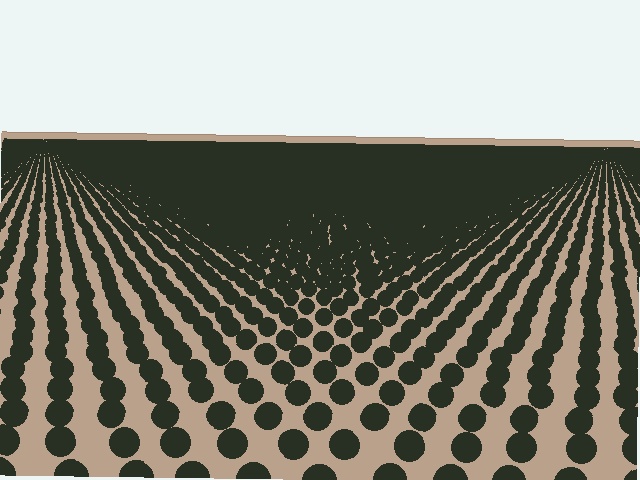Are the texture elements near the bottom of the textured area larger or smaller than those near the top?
Larger. Near the bottom, elements are closer to the viewer and appear at a bigger on-screen size.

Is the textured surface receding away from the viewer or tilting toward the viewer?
The surface is receding away from the viewer. Texture elements get smaller and denser toward the top.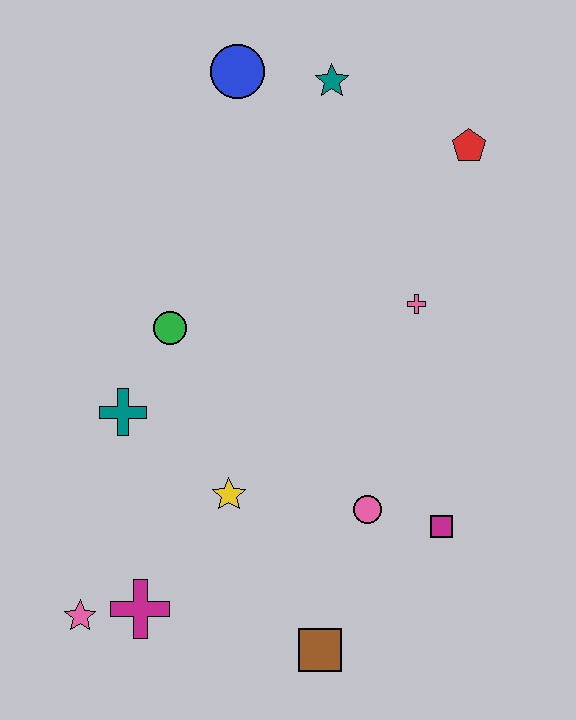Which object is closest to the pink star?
The magenta cross is closest to the pink star.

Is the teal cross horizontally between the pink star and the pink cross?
Yes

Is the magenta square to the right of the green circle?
Yes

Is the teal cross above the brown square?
Yes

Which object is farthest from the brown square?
The blue circle is farthest from the brown square.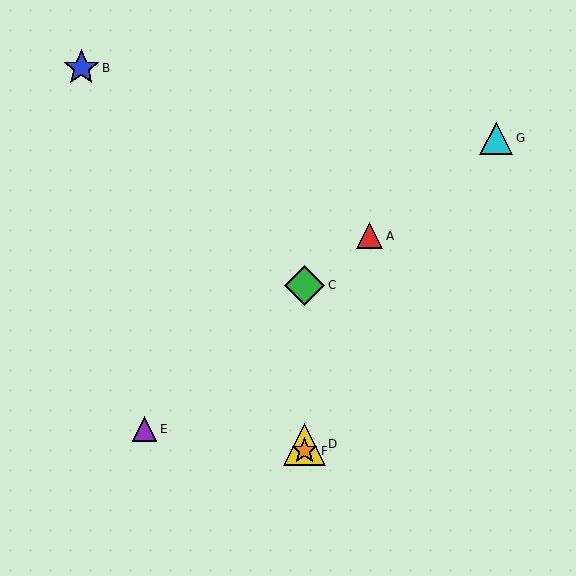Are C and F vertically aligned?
Yes, both are at x≈305.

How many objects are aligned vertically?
3 objects (C, D, F) are aligned vertically.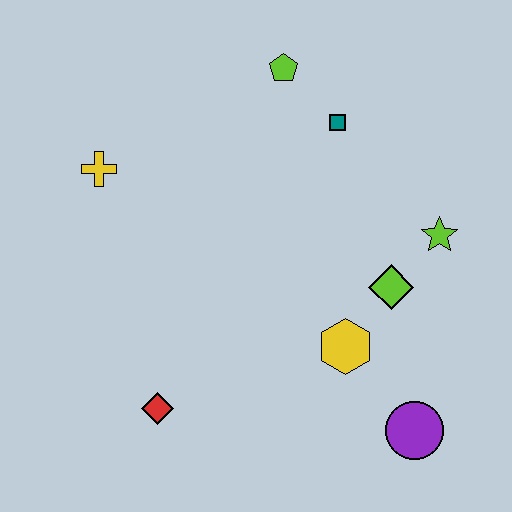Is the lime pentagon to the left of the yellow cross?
No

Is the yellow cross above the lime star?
Yes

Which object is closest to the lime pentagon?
The teal square is closest to the lime pentagon.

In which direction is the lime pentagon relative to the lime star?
The lime pentagon is above the lime star.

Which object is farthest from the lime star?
The yellow cross is farthest from the lime star.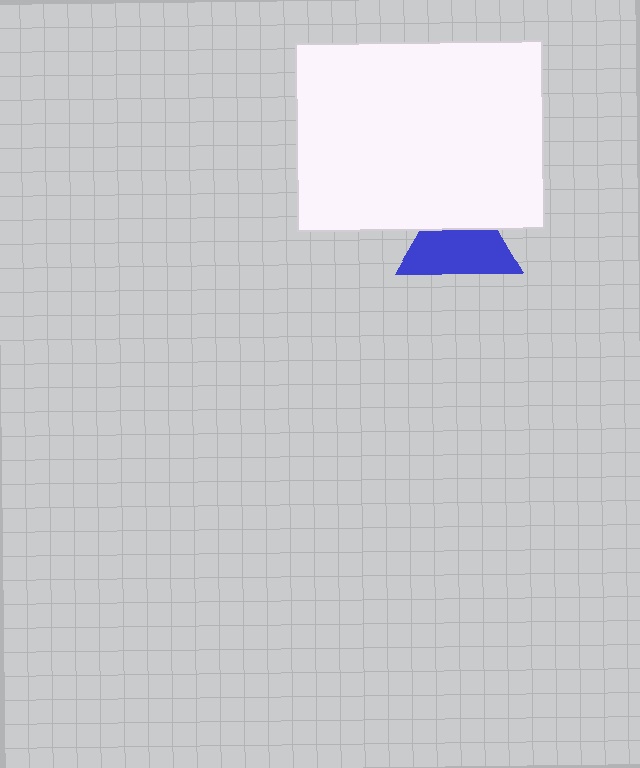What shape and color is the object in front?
The object in front is a white rectangle.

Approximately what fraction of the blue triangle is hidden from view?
Roughly 36% of the blue triangle is hidden behind the white rectangle.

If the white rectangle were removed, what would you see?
You would see the complete blue triangle.